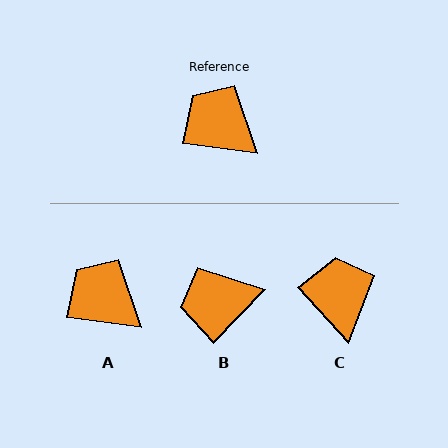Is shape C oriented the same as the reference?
No, it is off by about 39 degrees.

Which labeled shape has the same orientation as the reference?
A.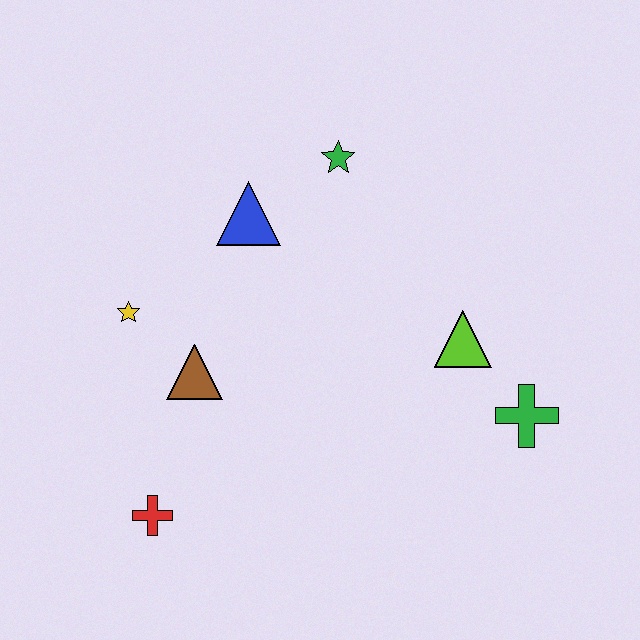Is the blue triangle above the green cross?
Yes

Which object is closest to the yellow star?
The brown triangle is closest to the yellow star.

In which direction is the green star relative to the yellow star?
The green star is to the right of the yellow star.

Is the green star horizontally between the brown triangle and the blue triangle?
No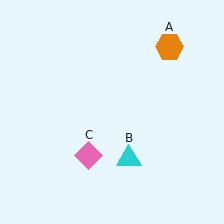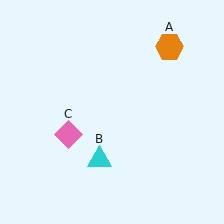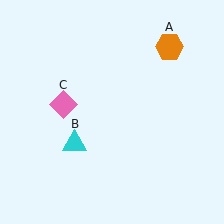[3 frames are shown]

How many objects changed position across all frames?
2 objects changed position: cyan triangle (object B), pink diamond (object C).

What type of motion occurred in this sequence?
The cyan triangle (object B), pink diamond (object C) rotated clockwise around the center of the scene.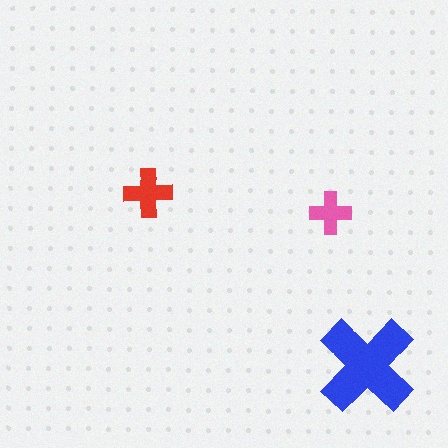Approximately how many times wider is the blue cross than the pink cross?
About 2.5 times wider.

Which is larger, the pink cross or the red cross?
The red one.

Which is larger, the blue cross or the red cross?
The blue one.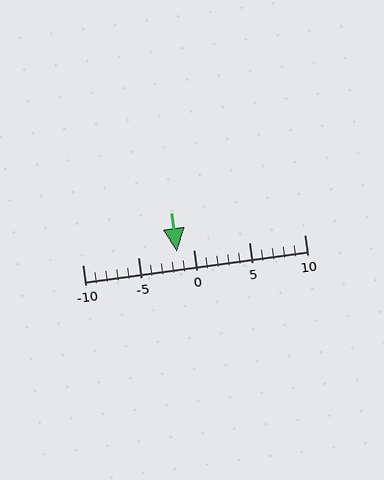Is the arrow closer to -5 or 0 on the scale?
The arrow is closer to 0.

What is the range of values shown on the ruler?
The ruler shows values from -10 to 10.